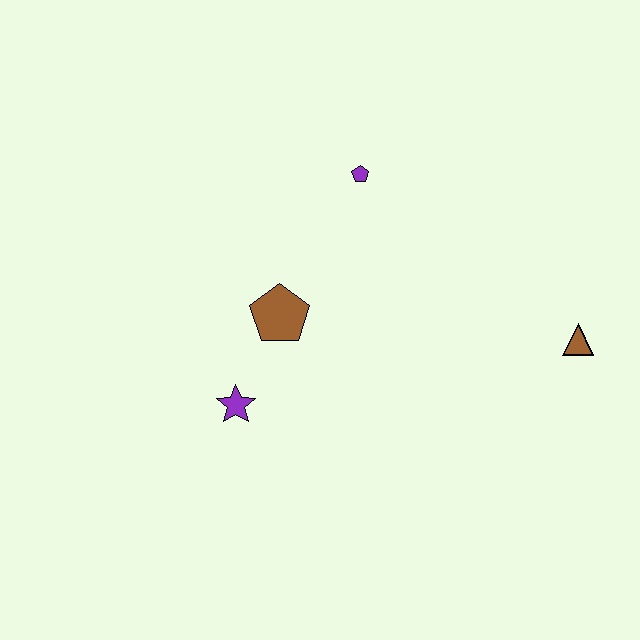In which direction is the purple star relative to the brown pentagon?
The purple star is below the brown pentagon.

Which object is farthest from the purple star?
The brown triangle is farthest from the purple star.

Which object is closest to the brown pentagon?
The purple star is closest to the brown pentagon.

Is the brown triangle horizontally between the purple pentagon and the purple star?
No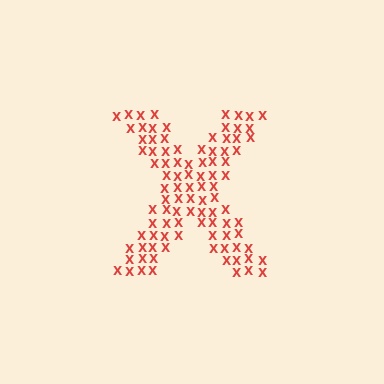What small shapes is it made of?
It is made of small letter X's.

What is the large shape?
The large shape is the letter X.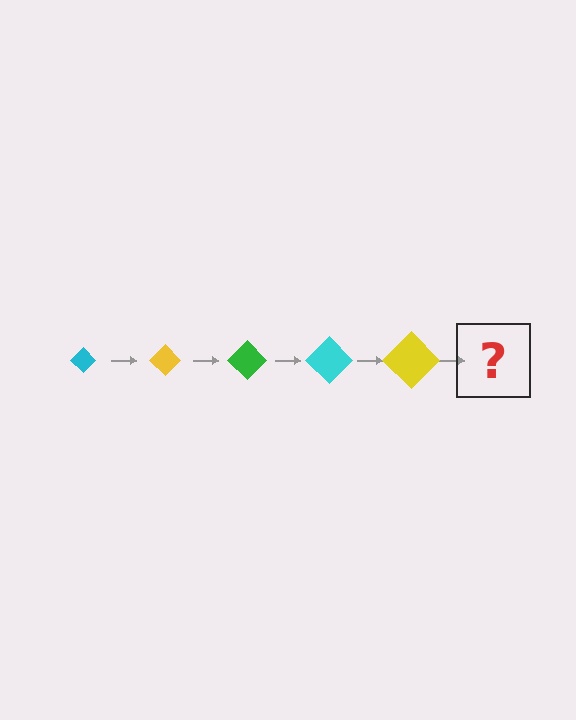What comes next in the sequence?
The next element should be a green diamond, larger than the previous one.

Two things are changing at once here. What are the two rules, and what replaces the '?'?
The two rules are that the diamond grows larger each step and the color cycles through cyan, yellow, and green. The '?' should be a green diamond, larger than the previous one.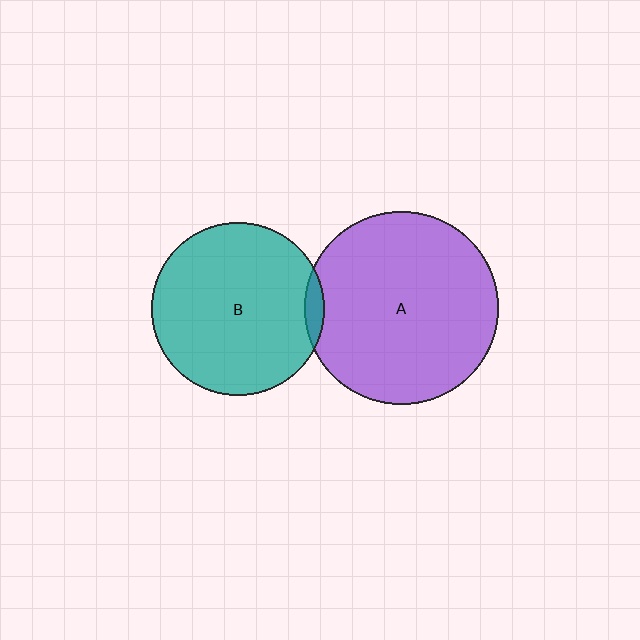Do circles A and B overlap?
Yes.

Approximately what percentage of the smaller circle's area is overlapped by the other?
Approximately 5%.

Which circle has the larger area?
Circle A (purple).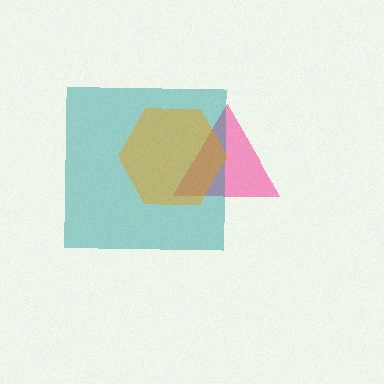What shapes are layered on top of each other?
The layered shapes are: a pink triangle, a teal square, an orange hexagon.